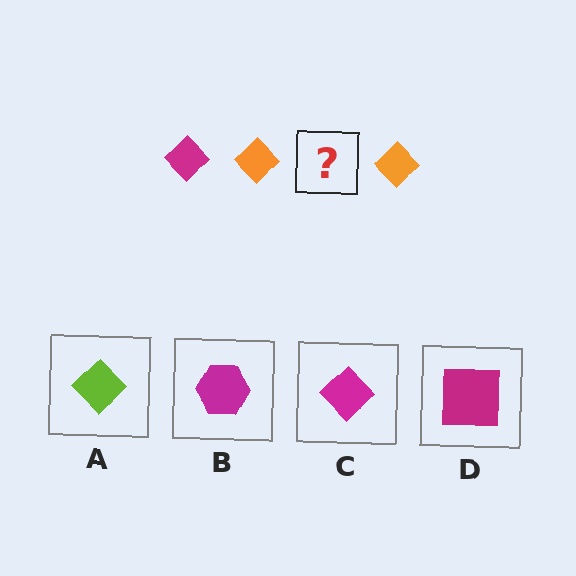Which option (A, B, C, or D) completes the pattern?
C.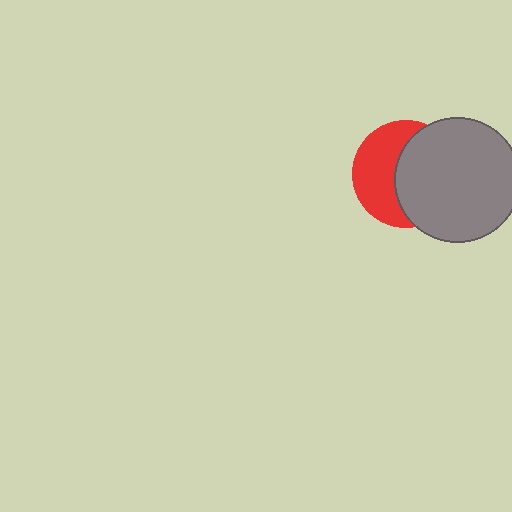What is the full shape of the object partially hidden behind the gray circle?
The partially hidden object is a red circle.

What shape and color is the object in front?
The object in front is a gray circle.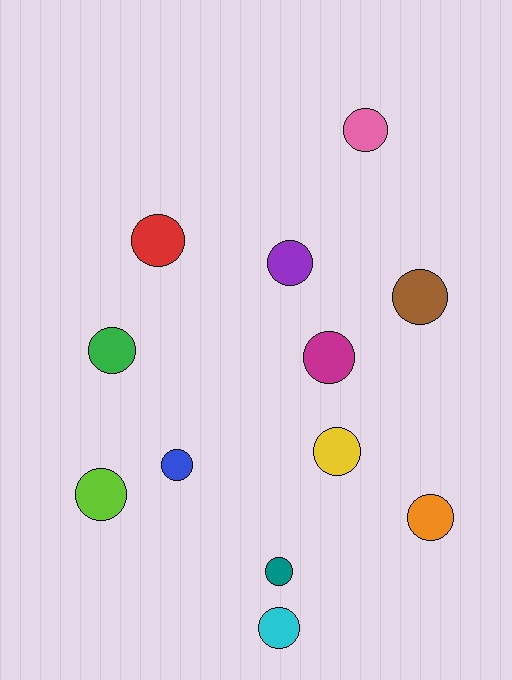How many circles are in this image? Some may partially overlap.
There are 12 circles.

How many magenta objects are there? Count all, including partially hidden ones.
There is 1 magenta object.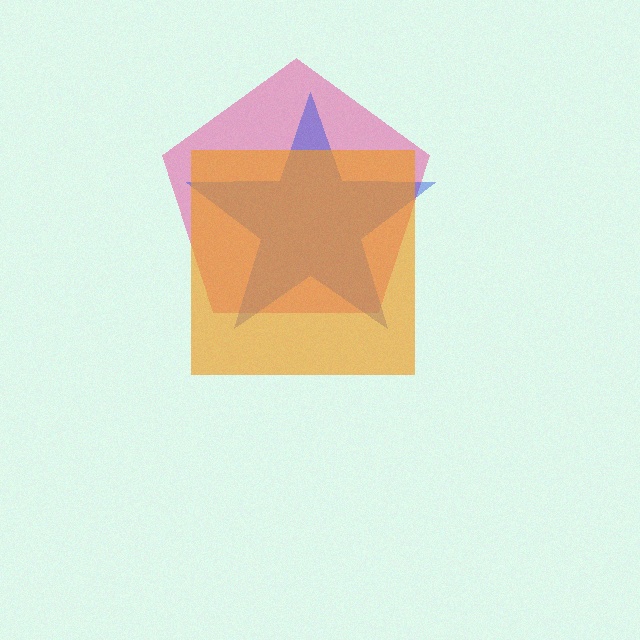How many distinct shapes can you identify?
There are 3 distinct shapes: a pink pentagon, a blue star, an orange square.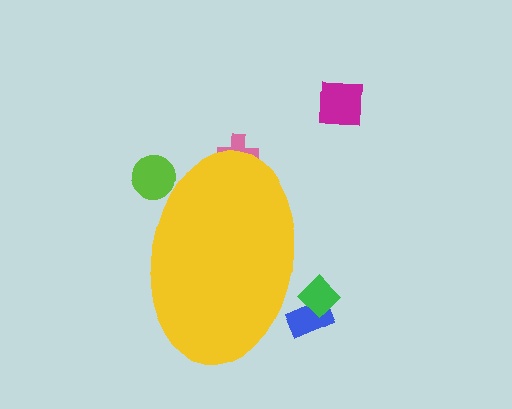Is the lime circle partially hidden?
Yes, the lime circle is partially hidden behind the yellow ellipse.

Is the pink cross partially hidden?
Yes, the pink cross is partially hidden behind the yellow ellipse.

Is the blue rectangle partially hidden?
Yes, the blue rectangle is partially hidden behind the yellow ellipse.